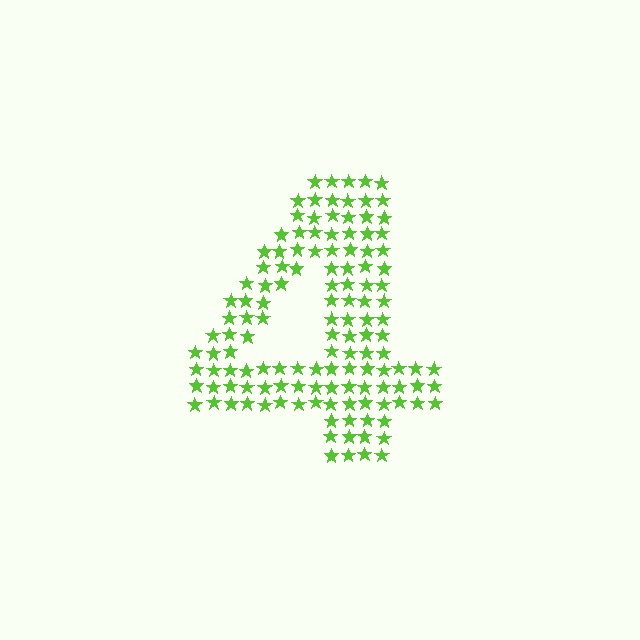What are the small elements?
The small elements are stars.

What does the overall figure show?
The overall figure shows the digit 4.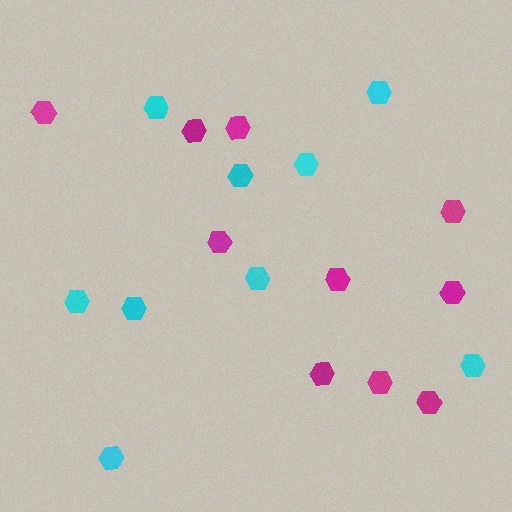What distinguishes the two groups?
There are 2 groups: one group of magenta hexagons (10) and one group of cyan hexagons (9).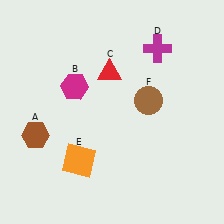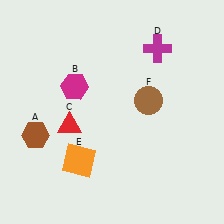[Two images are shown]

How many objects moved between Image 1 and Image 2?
1 object moved between the two images.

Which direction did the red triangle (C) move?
The red triangle (C) moved down.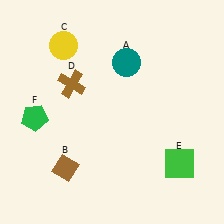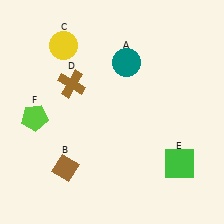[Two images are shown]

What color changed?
The pentagon (F) changed from green in Image 1 to lime in Image 2.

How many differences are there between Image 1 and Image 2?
There is 1 difference between the two images.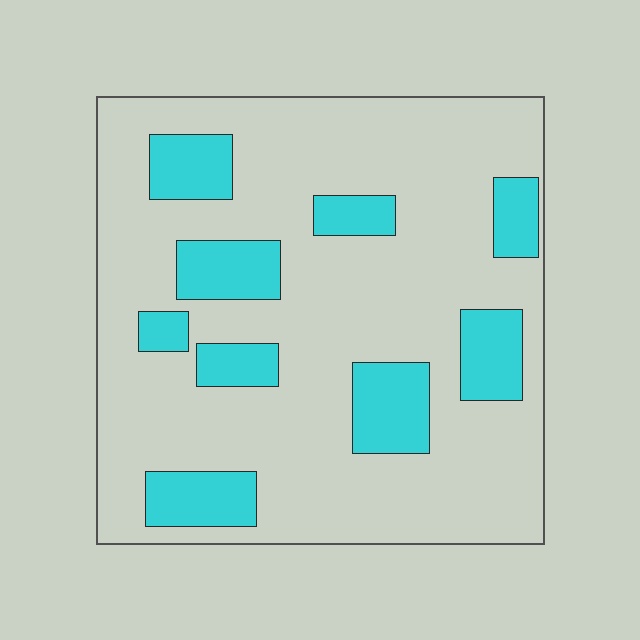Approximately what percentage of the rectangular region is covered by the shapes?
Approximately 20%.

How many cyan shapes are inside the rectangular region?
9.